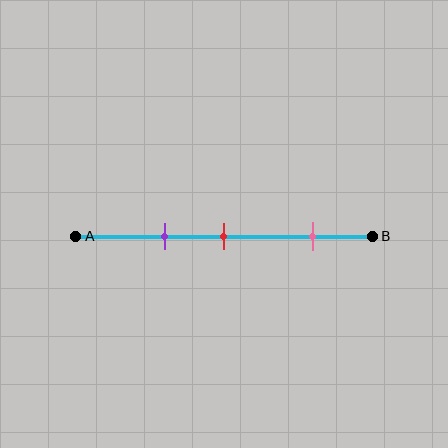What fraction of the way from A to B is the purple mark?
The purple mark is approximately 30% (0.3) of the way from A to B.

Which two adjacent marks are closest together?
The purple and red marks are the closest adjacent pair.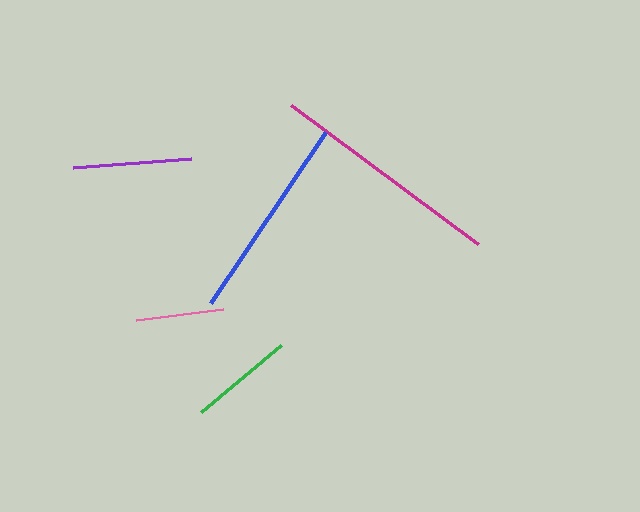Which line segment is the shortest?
The pink line is the shortest at approximately 88 pixels.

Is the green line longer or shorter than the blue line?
The blue line is longer than the green line.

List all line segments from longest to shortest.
From longest to shortest: magenta, blue, purple, green, pink.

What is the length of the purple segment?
The purple segment is approximately 118 pixels long.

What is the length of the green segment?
The green segment is approximately 104 pixels long.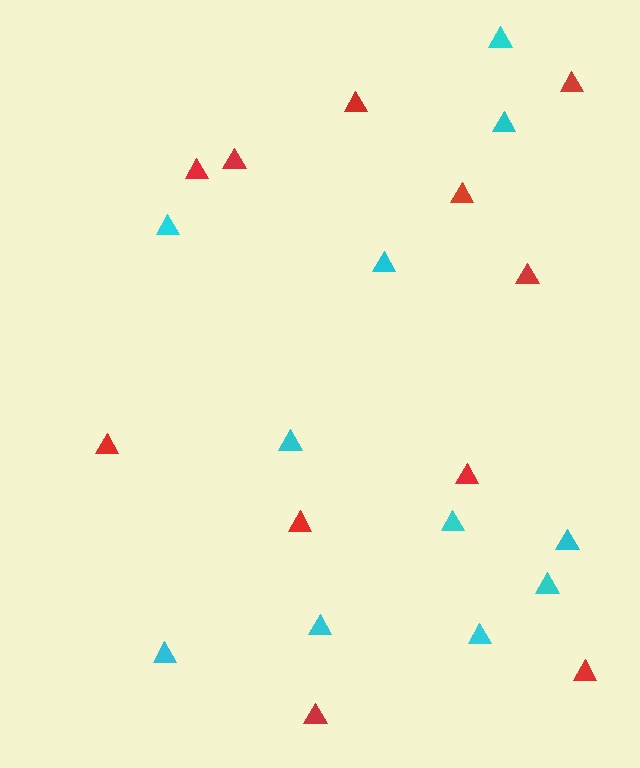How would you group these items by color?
There are 2 groups: one group of cyan triangles (11) and one group of red triangles (11).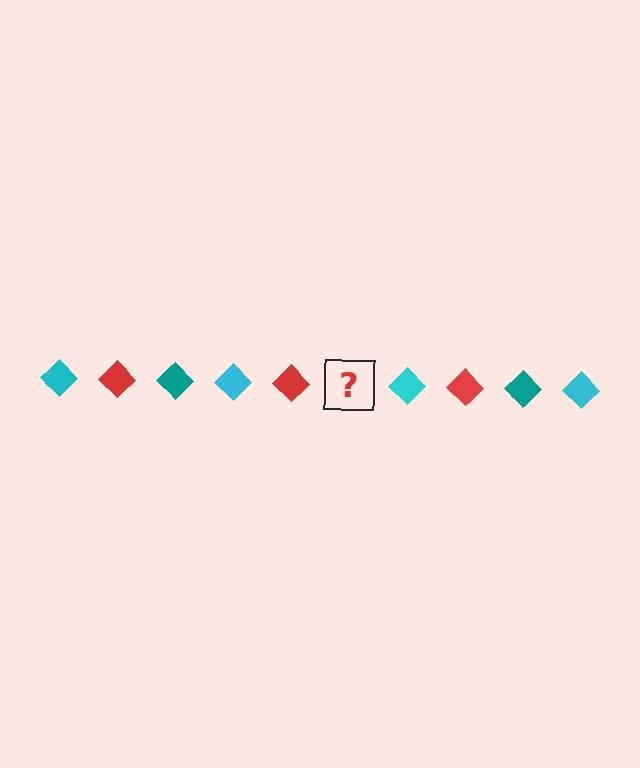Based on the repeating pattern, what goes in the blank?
The blank should be a teal diamond.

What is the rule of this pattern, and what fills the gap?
The rule is that the pattern cycles through cyan, red, teal diamonds. The gap should be filled with a teal diamond.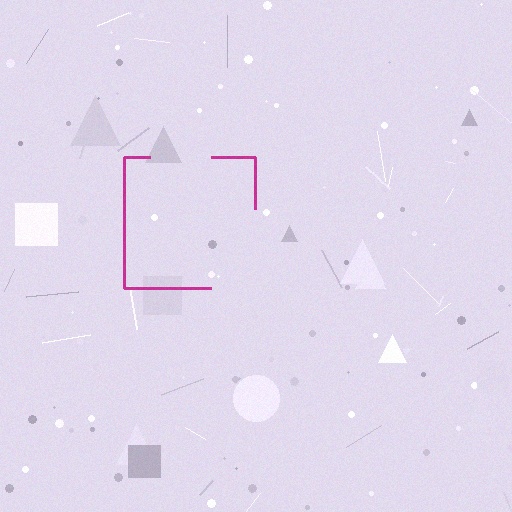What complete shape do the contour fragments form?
The contour fragments form a square.